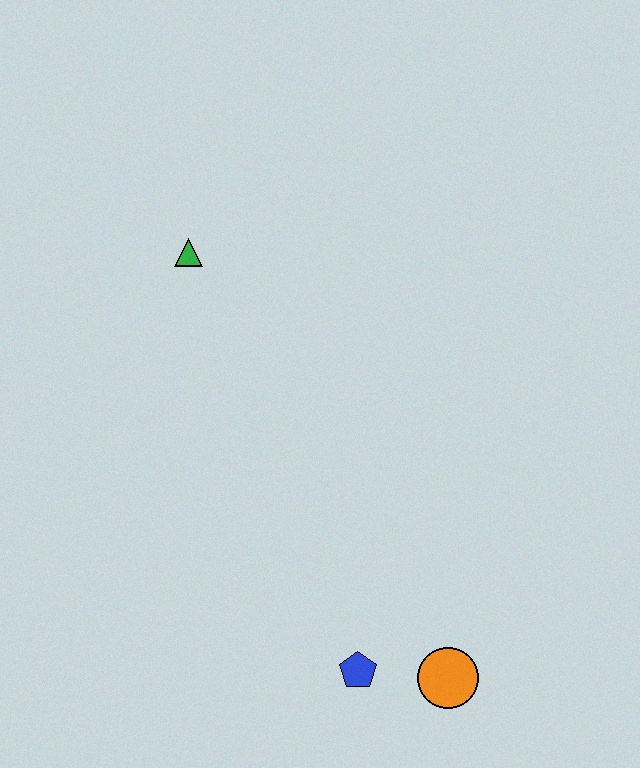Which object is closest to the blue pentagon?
The orange circle is closest to the blue pentagon.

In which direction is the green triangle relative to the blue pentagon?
The green triangle is above the blue pentagon.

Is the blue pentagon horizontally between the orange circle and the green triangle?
Yes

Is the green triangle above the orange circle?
Yes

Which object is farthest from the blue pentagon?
The green triangle is farthest from the blue pentagon.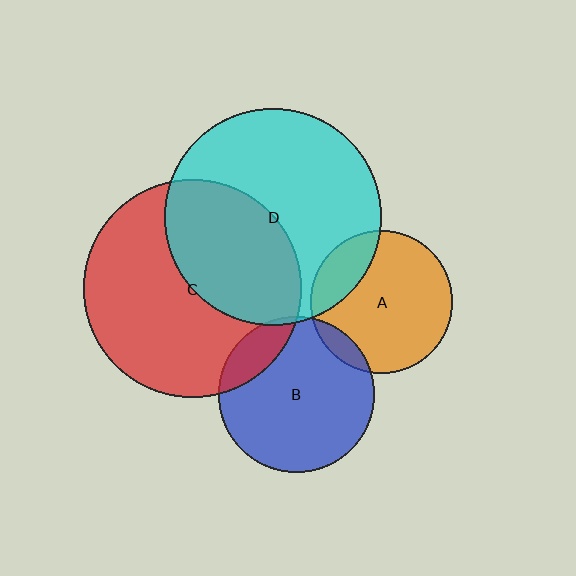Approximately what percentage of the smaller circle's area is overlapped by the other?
Approximately 10%.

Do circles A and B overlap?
Yes.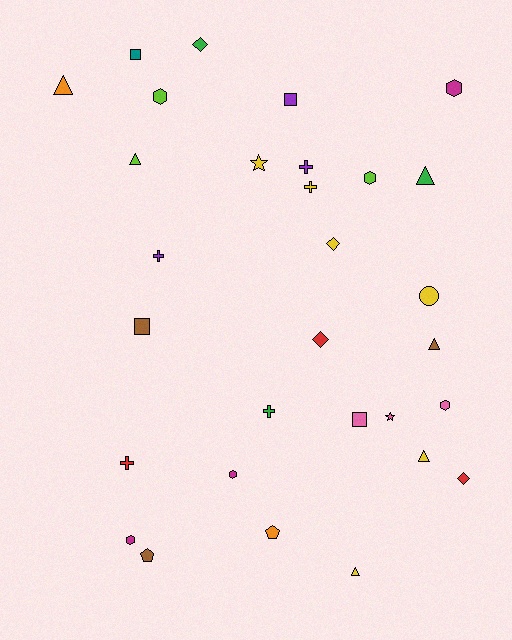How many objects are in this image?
There are 30 objects.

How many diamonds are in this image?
There are 4 diamonds.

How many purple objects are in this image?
There are 3 purple objects.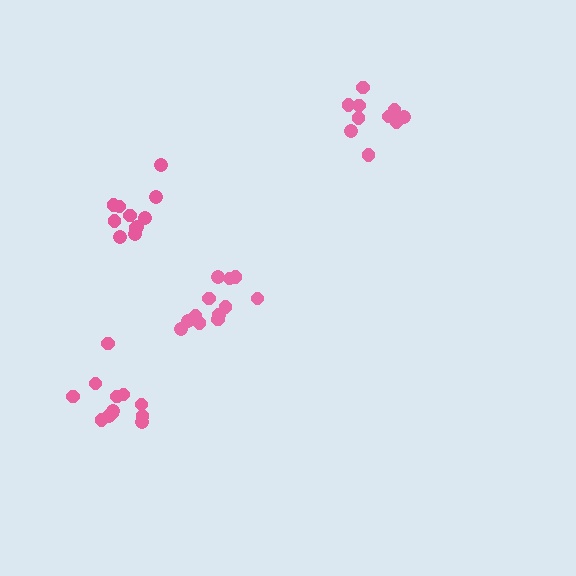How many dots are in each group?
Group 1: 12 dots, Group 2: 10 dots, Group 3: 11 dots, Group 4: 12 dots (45 total).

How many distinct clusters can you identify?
There are 4 distinct clusters.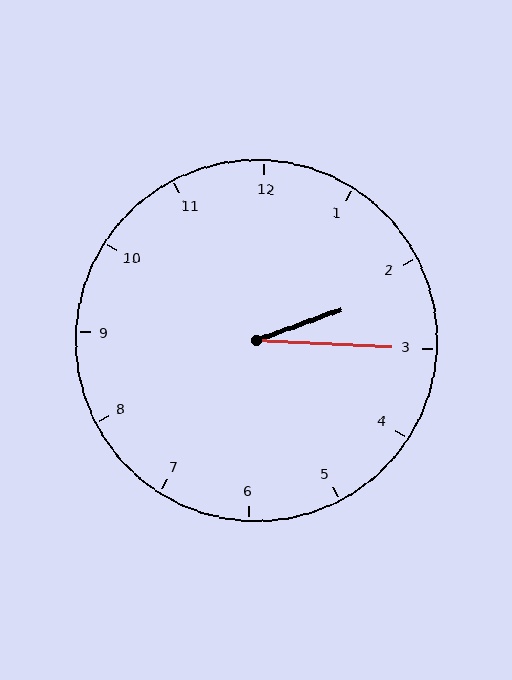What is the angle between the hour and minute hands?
Approximately 22 degrees.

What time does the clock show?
2:15.